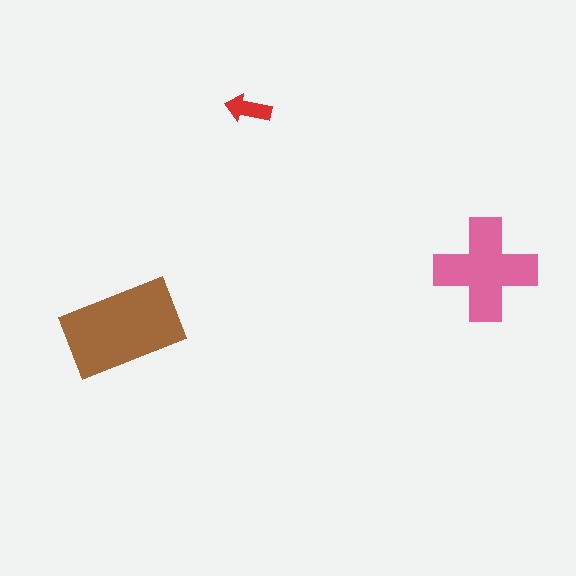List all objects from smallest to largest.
The red arrow, the pink cross, the brown rectangle.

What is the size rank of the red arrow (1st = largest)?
3rd.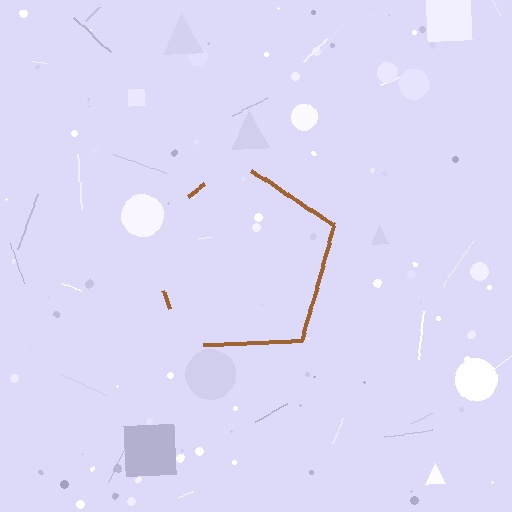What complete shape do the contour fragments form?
The contour fragments form a pentagon.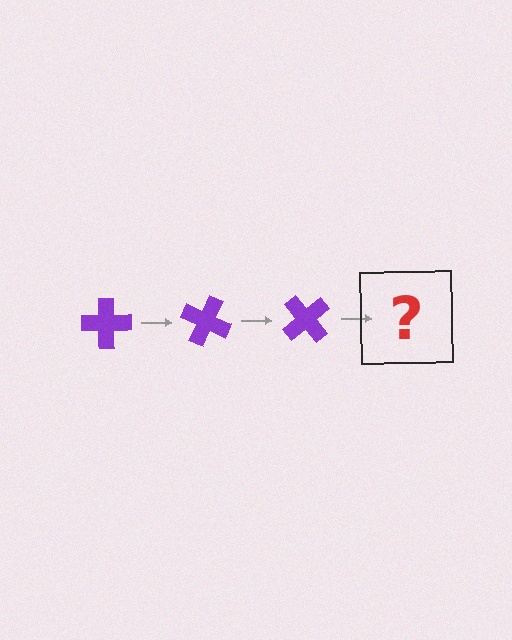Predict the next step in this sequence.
The next step is a purple cross rotated 75 degrees.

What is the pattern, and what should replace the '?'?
The pattern is that the cross rotates 25 degrees each step. The '?' should be a purple cross rotated 75 degrees.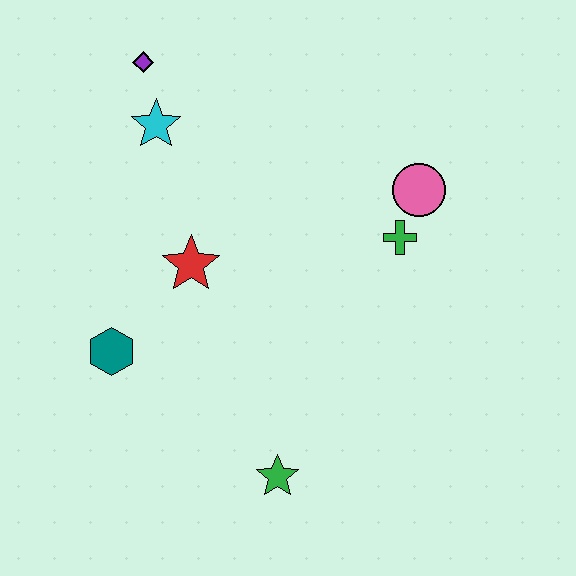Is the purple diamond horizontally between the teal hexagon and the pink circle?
Yes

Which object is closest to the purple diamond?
The cyan star is closest to the purple diamond.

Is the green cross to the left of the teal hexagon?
No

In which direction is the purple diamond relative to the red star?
The purple diamond is above the red star.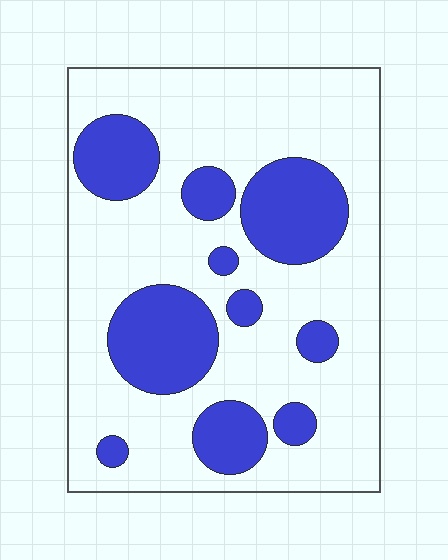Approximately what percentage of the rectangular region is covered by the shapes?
Approximately 30%.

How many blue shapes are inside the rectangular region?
10.